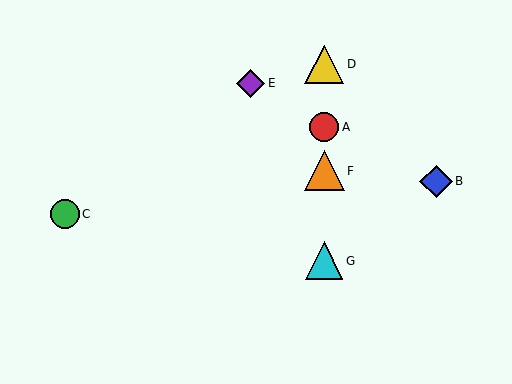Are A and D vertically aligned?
Yes, both are at x≈324.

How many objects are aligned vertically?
4 objects (A, D, F, G) are aligned vertically.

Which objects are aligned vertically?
Objects A, D, F, G are aligned vertically.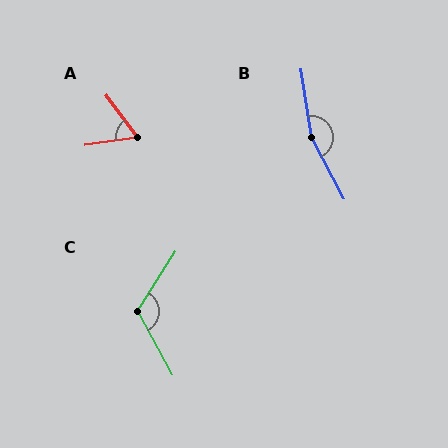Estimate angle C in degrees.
Approximately 119 degrees.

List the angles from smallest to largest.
A (61°), C (119°), B (160°).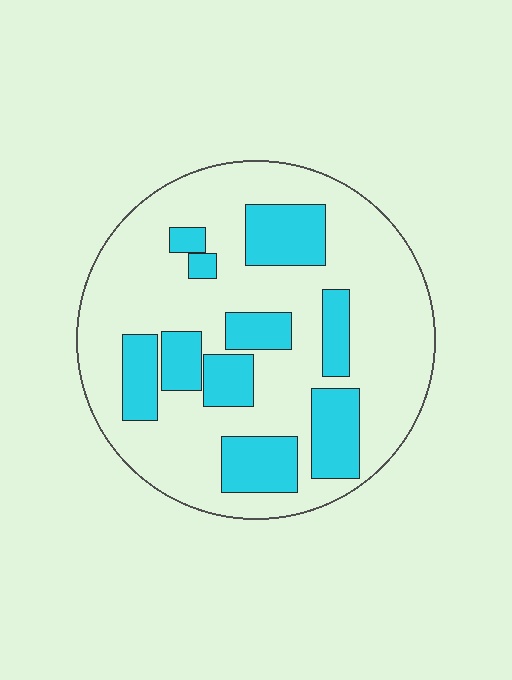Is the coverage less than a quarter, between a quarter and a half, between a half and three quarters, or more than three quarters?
Between a quarter and a half.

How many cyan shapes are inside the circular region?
10.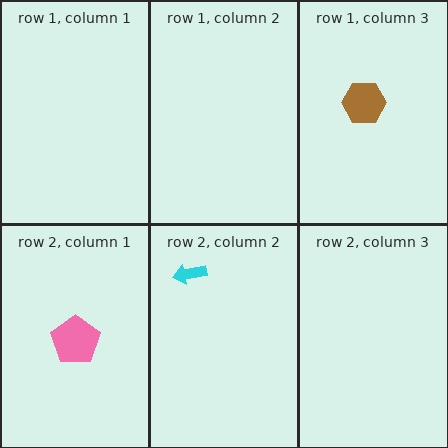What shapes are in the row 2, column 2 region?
The cyan arrow.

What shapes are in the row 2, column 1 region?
The pink pentagon.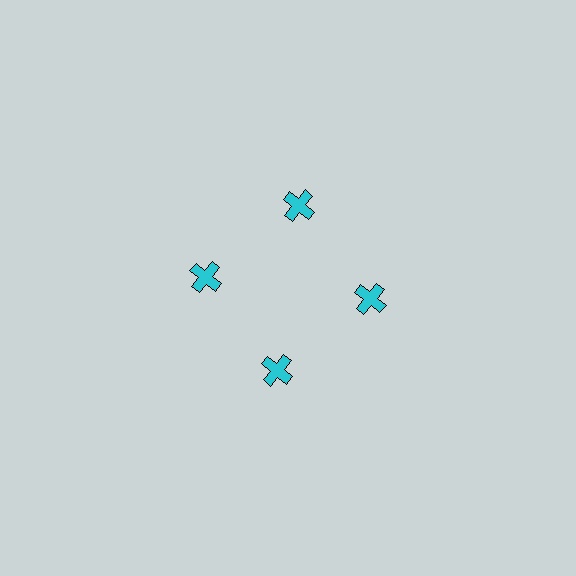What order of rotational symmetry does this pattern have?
This pattern has 4-fold rotational symmetry.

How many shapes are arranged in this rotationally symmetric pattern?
There are 4 shapes, arranged in 4 groups of 1.